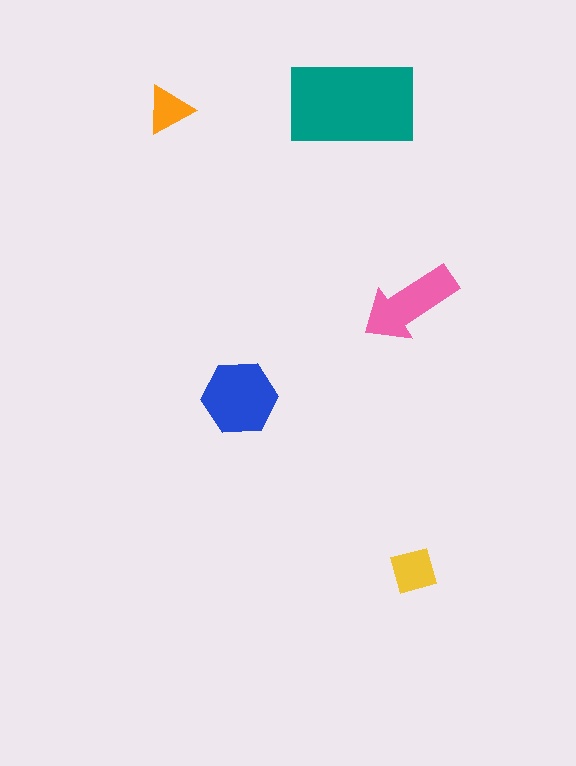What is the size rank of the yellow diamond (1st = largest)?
4th.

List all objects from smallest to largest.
The orange triangle, the yellow diamond, the pink arrow, the blue hexagon, the teal rectangle.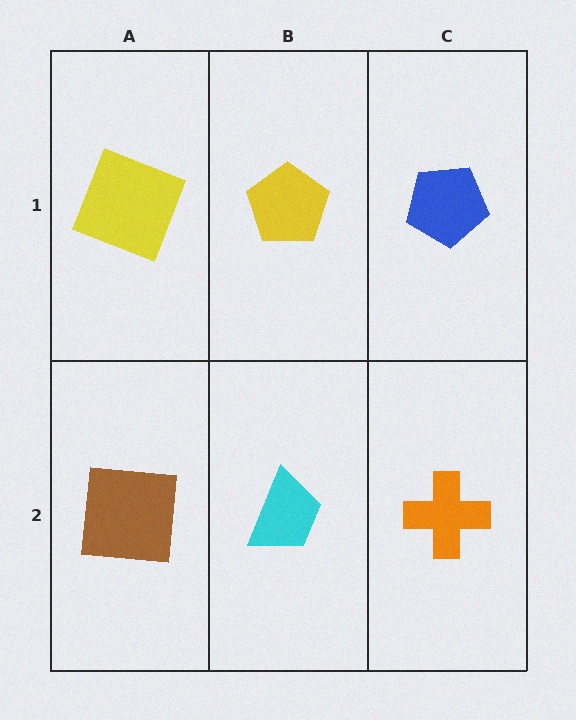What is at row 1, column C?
A blue pentagon.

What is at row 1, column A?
A yellow square.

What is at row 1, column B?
A yellow pentagon.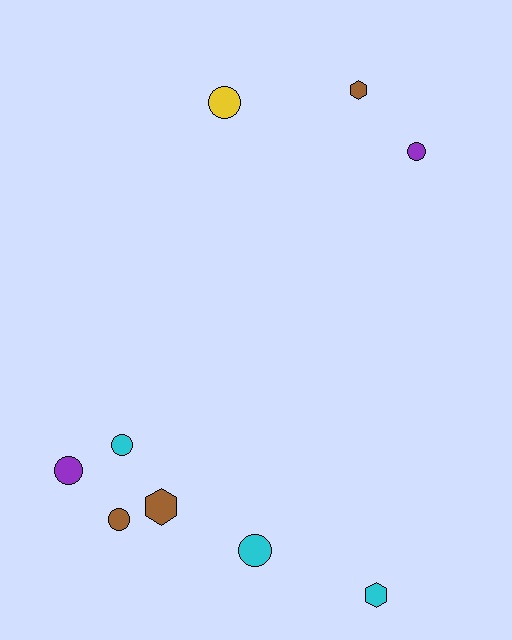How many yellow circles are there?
There is 1 yellow circle.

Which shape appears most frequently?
Circle, with 6 objects.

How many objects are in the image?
There are 9 objects.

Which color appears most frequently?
Brown, with 3 objects.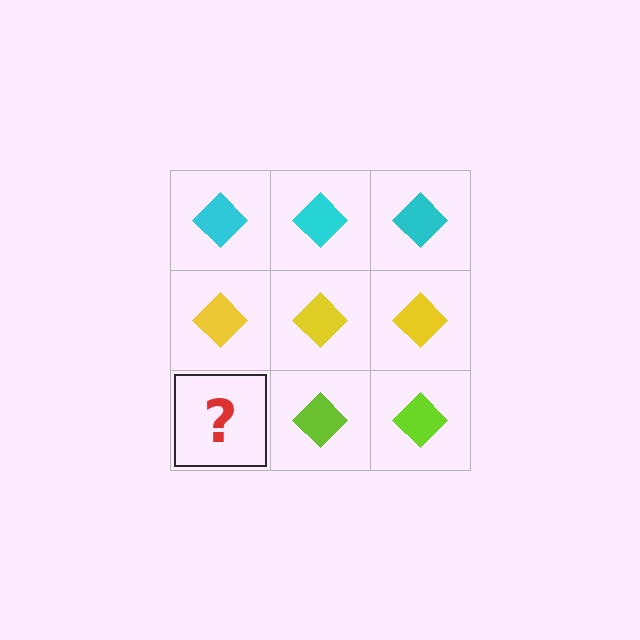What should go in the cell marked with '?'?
The missing cell should contain a lime diamond.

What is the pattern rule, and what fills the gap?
The rule is that each row has a consistent color. The gap should be filled with a lime diamond.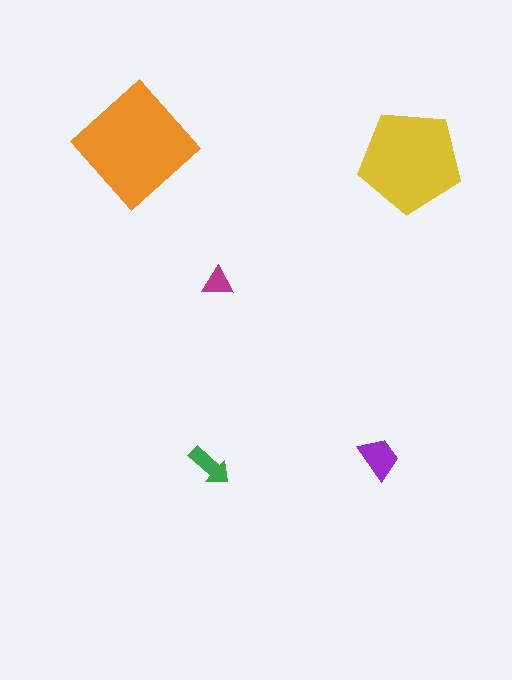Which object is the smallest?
The magenta triangle.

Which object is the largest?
The orange diamond.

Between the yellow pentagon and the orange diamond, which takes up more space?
The orange diamond.